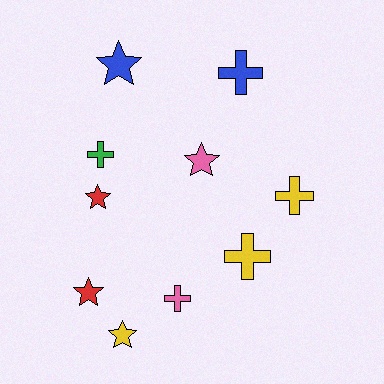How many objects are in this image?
There are 10 objects.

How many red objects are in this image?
There are 2 red objects.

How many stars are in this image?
There are 5 stars.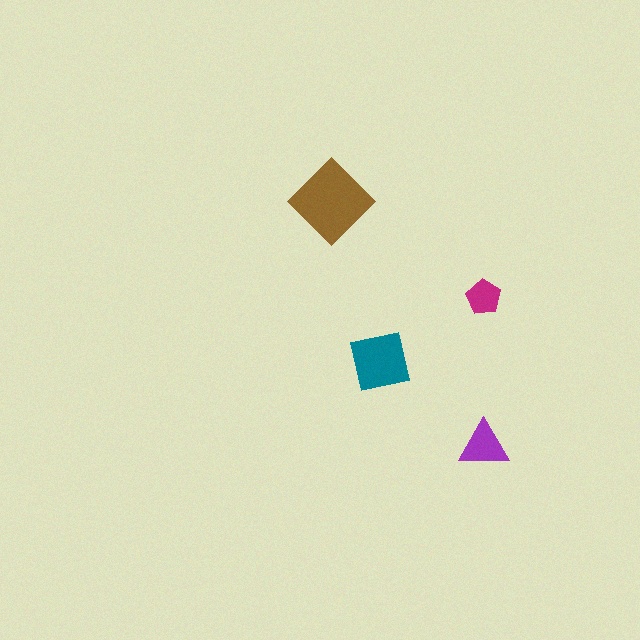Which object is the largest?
The brown diamond.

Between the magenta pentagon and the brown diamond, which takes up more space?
The brown diamond.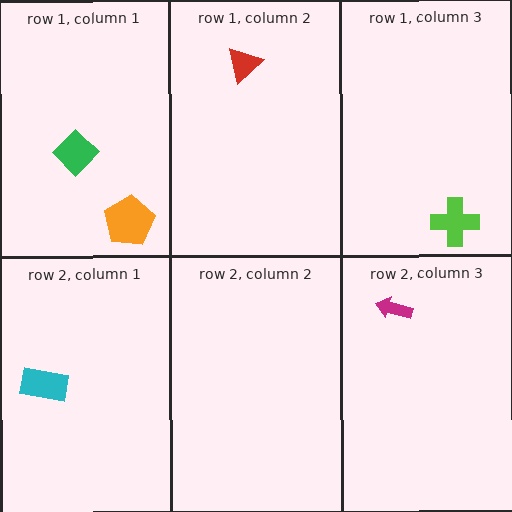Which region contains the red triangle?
The row 1, column 2 region.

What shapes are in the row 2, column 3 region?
The magenta arrow.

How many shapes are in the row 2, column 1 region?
1.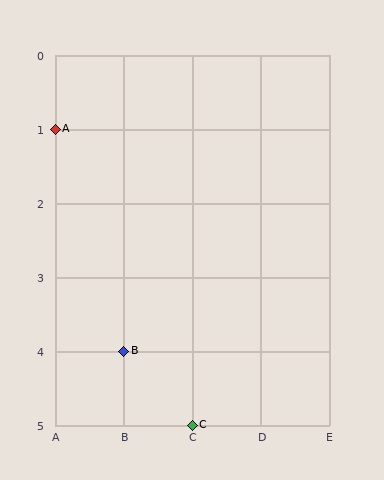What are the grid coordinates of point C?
Point C is at grid coordinates (C, 5).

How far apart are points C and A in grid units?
Points C and A are 2 columns and 4 rows apart (about 4.5 grid units diagonally).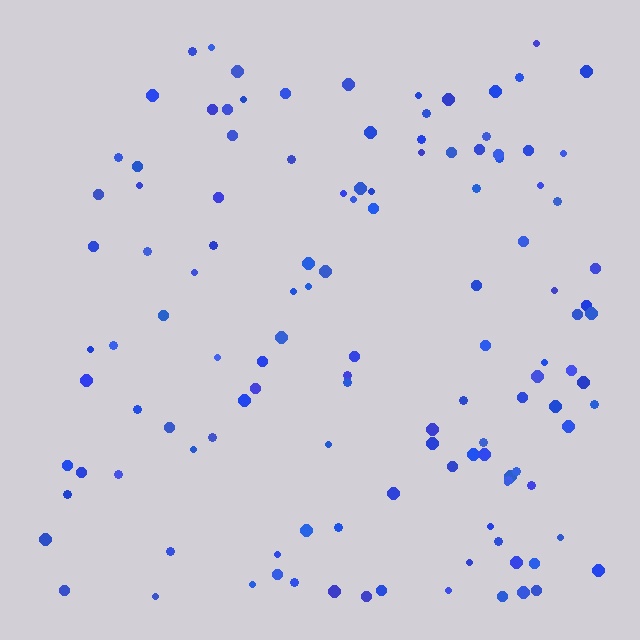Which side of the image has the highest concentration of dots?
The right.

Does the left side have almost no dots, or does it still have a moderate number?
Still a moderate number, just noticeably fewer than the right.